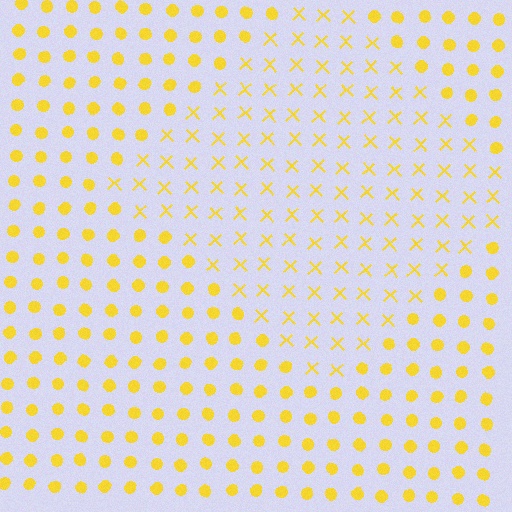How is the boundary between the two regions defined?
The boundary is defined by a change in element shape: X marks inside vs. circles outside. All elements share the same color and spacing.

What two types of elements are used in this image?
The image uses X marks inside the diamond region and circles outside it.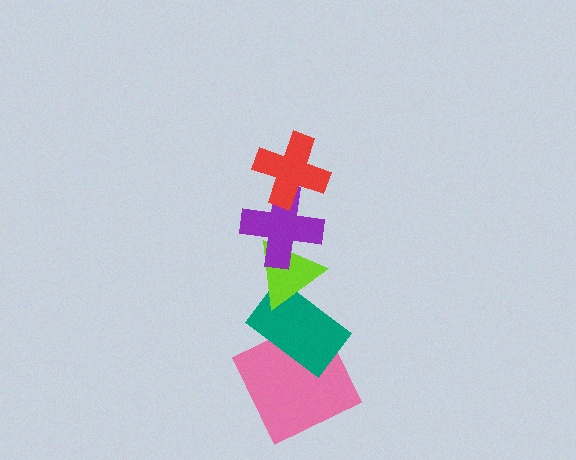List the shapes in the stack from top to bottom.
From top to bottom: the red cross, the purple cross, the lime triangle, the teal rectangle, the pink square.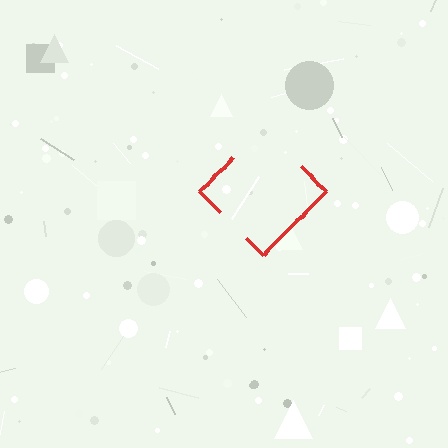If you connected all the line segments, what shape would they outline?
They would outline a diamond.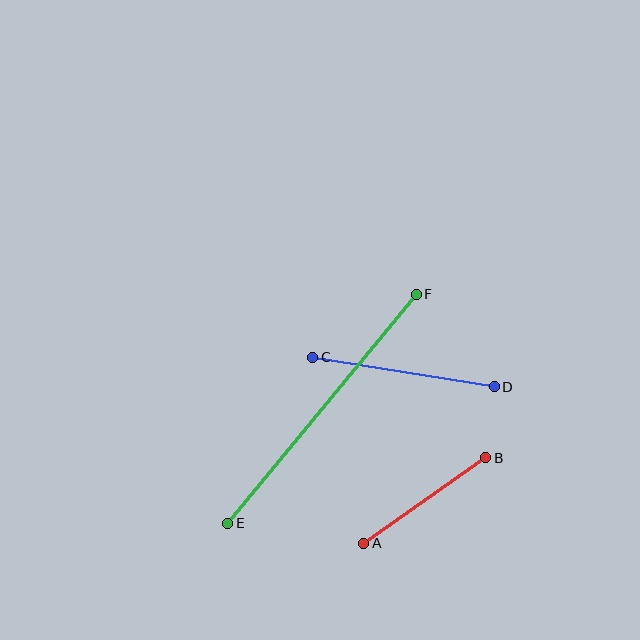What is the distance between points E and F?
The distance is approximately 297 pixels.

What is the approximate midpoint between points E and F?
The midpoint is at approximately (322, 409) pixels.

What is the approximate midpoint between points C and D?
The midpoint is at approximately (403, 372) pixels.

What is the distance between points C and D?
The distance is approximately 184 pixels.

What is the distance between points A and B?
The distance is approximately 149 pixels.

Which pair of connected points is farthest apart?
Points E and F are farthest apart.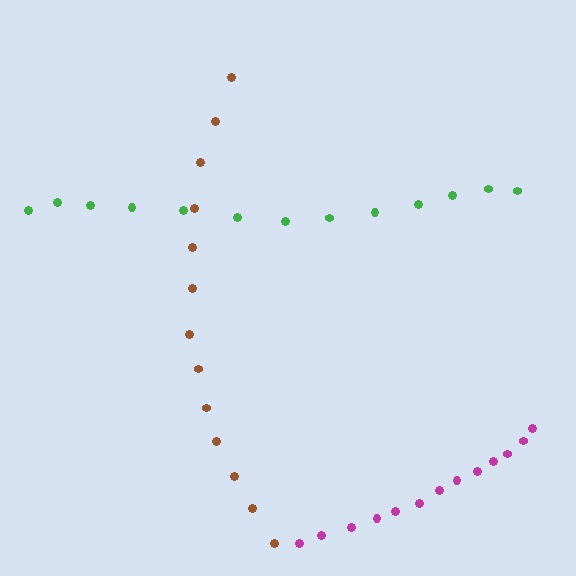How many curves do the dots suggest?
There are 3 distinct paths.